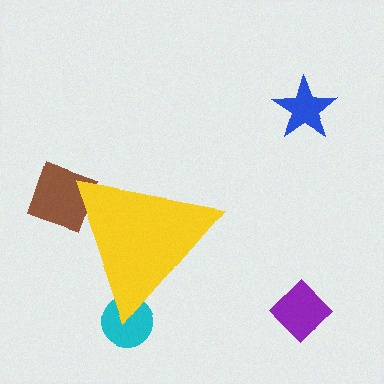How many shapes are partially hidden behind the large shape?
2 shapes are partially hidden.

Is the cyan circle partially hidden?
Yes, the cyan circle is partially hidden behind the yellow triangle.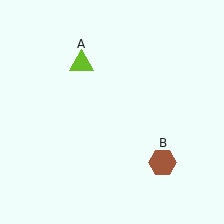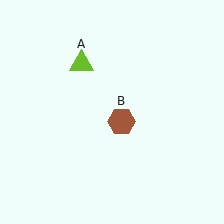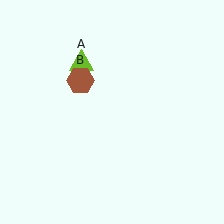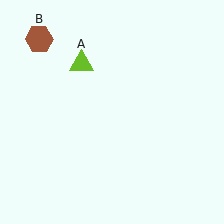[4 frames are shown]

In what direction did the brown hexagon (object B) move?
The brown hexagon (object B) moved up and to the left.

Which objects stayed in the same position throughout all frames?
Lime triangle (object A) remained stationary.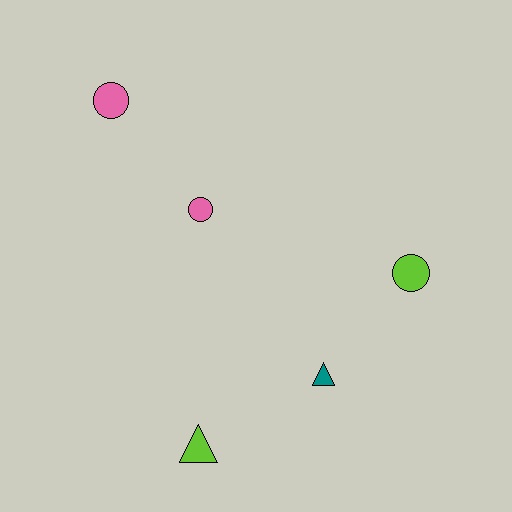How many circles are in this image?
There are 3 circles.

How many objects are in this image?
There are 5 objects.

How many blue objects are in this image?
There are no blue objects.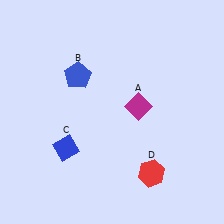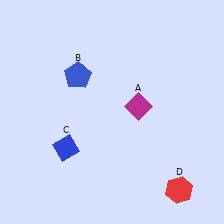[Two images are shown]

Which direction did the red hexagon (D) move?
The red hexagon (D) moved right.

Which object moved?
The red hexagon (D) moved right.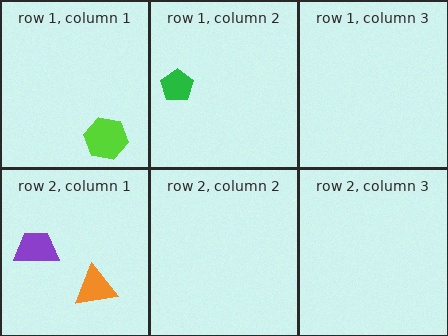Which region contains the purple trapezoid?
The row 2, column 1 region.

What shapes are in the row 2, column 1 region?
The purple trapezoid, the orange triangle.